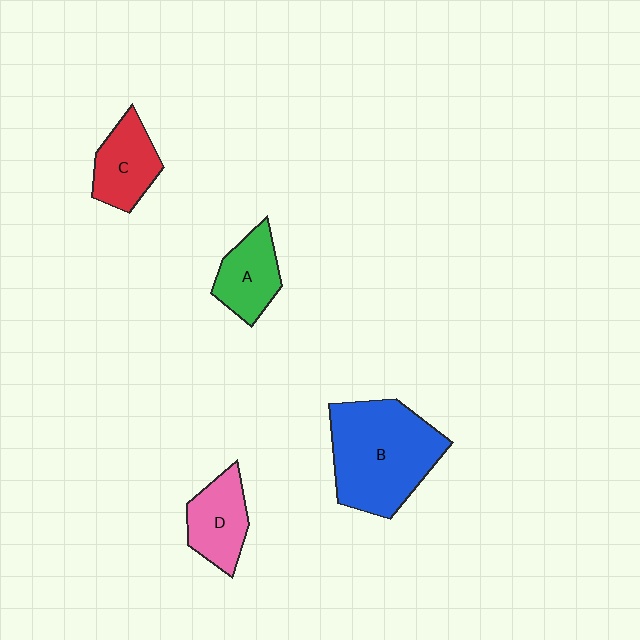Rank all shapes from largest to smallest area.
From largest to smallest: B (blue), D (pink), C (red), A (green).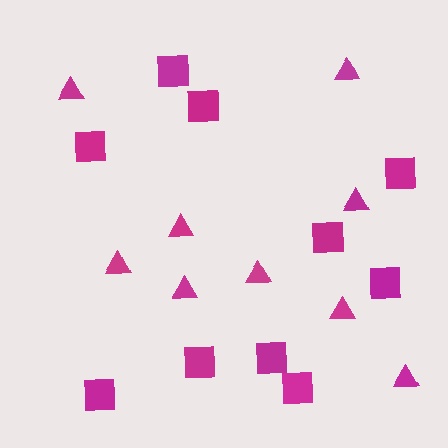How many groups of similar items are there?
There are 2 groups: one group of triangles (9) and one group of squares (10).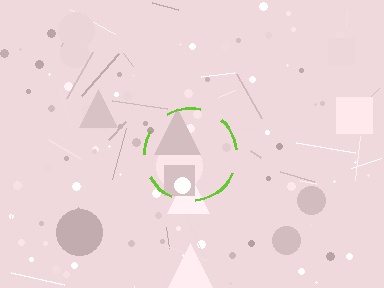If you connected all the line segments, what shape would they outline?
They would outline a circle.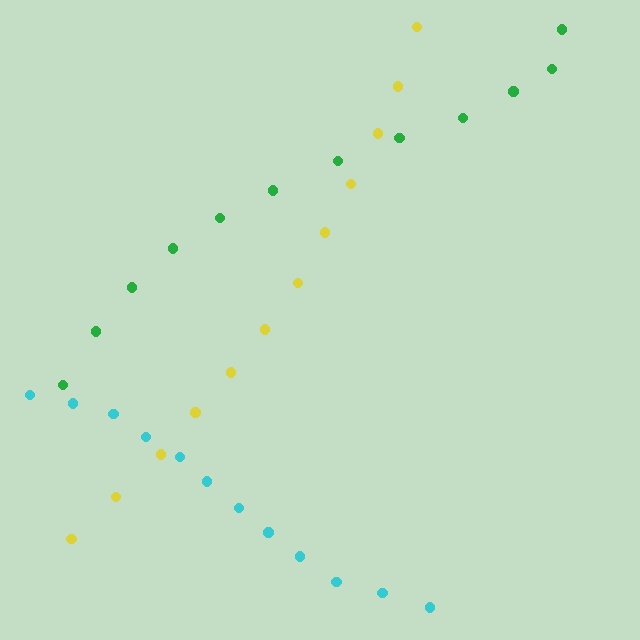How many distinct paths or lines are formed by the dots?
There are 3 distinct paths.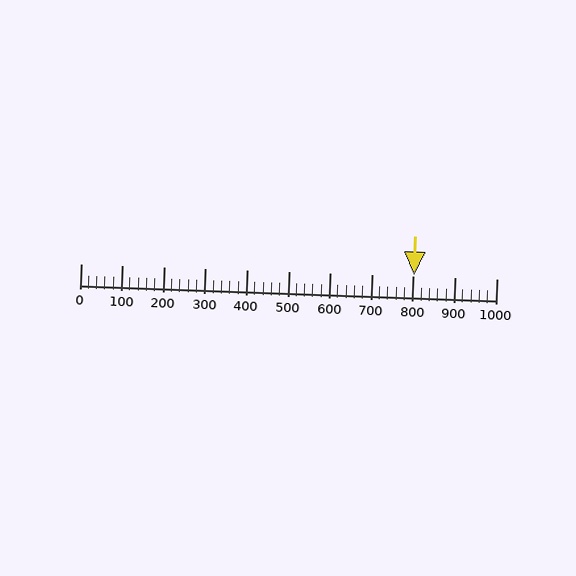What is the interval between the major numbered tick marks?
The major tick marks are spaced 100 units apart.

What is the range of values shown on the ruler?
The ruler shows values from 0 to 1000.